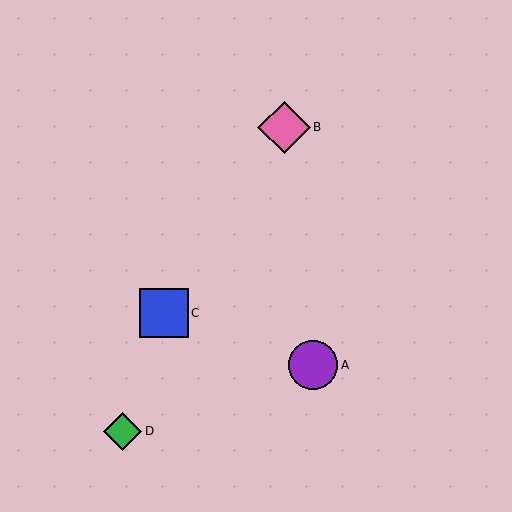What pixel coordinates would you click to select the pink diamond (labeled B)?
Click at (284, 127) to select the pink diamond B.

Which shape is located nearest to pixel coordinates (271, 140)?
The pink diamond (labeled B) at (284, 127) is nearest to that location.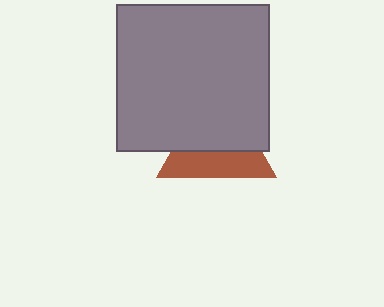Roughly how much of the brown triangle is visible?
A small part of it is visible (roughly 43%).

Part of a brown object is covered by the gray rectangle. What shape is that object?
It is a triangle.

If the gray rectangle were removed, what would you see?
You would see the complete brown triangle.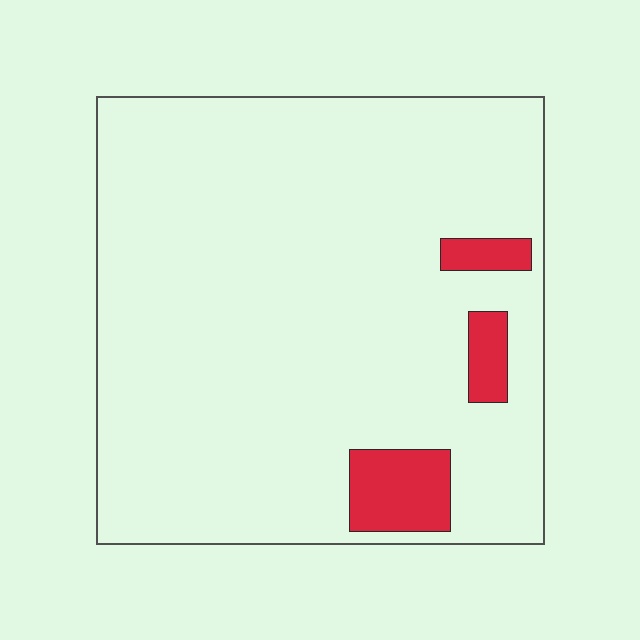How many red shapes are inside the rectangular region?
3.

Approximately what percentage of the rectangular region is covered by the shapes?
Approximately 10%.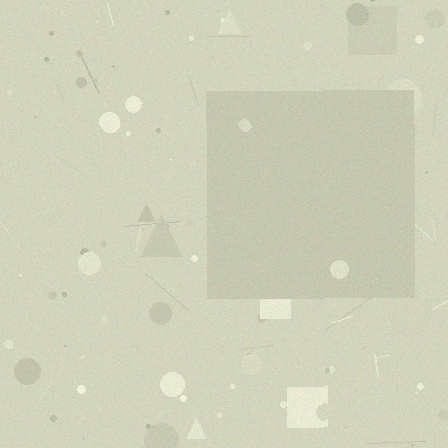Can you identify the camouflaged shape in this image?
The camouflaged shape is a square.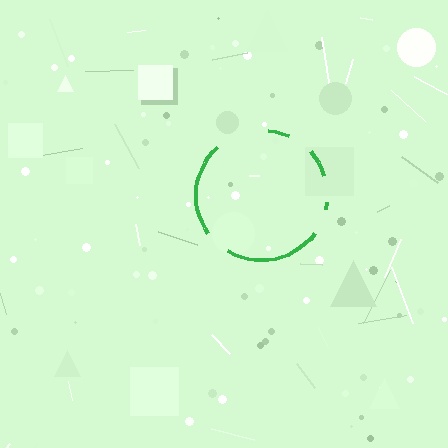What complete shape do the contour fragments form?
The contour fragments form a circle.